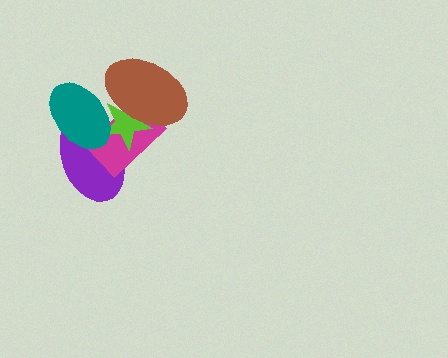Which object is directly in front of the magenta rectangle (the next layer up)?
The lime star is directly in front of the magenta rectangle.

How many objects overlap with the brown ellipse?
3 objects overlap with the brown ellipse.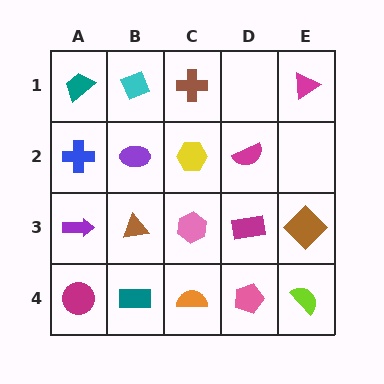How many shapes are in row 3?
5 shapes.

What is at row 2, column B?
A purple ellipse.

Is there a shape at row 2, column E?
No, that cell is empty.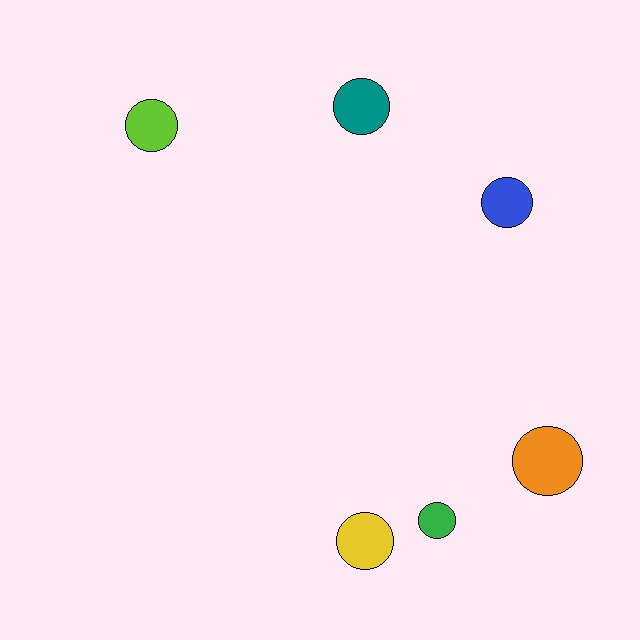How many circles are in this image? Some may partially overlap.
There are 6 circles.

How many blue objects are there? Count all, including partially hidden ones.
There is 1 blue object.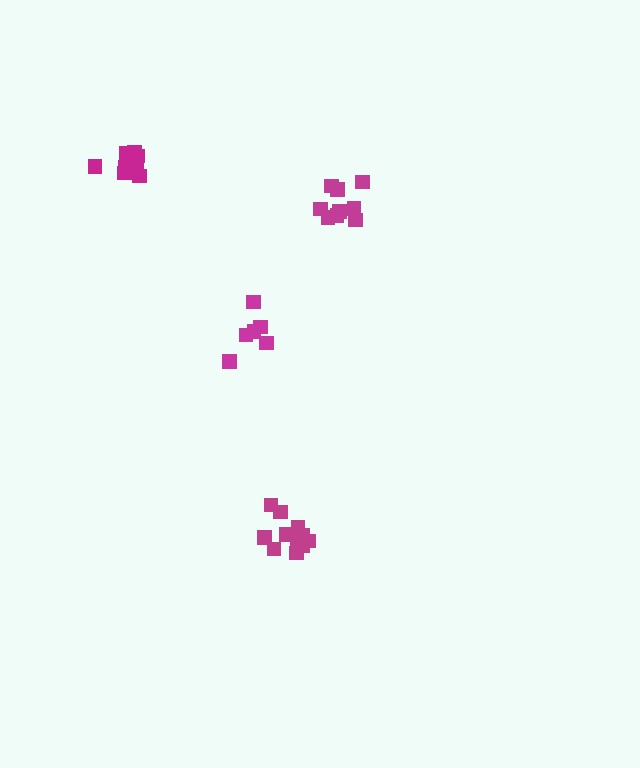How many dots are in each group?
Group 1: 9 dots, Group 2: 12 dots, Group 3: 6 dots, Group 4: 10 dots (37 total).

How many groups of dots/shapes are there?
There are 4 groups.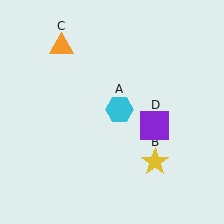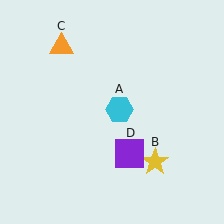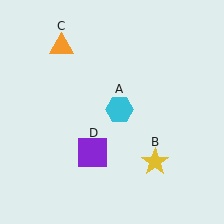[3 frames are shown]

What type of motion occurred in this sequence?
The purple square (object D) rotated clockwise around the center of the scene.